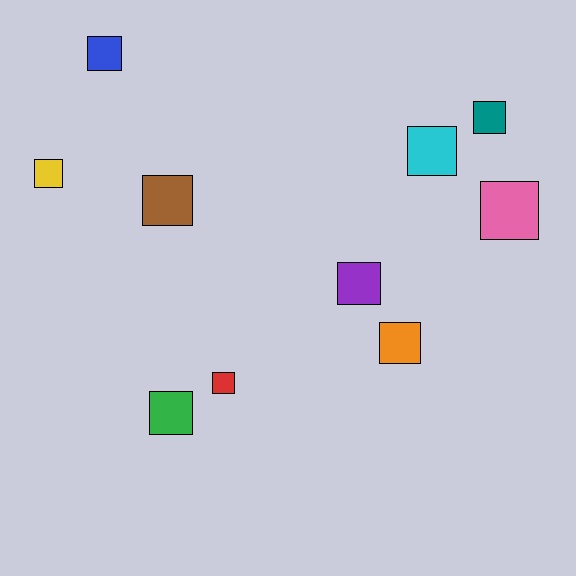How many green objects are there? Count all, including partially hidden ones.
There is 1 green object.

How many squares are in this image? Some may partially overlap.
There are 10 squares.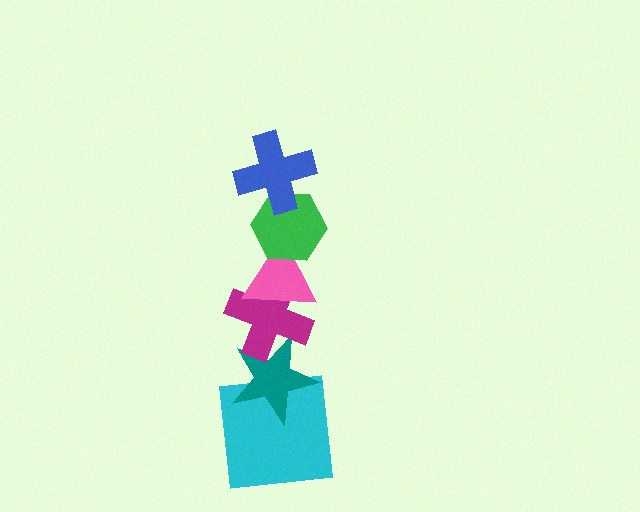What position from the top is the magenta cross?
The magenta cross is 4th from the top.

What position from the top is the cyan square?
The cyan square is 6th from the top.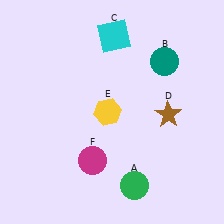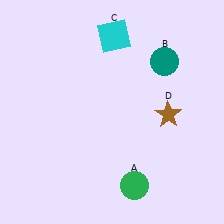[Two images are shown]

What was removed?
The magenta circle (F), the yellow hexagon (E) were removed in Image 2.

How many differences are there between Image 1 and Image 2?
There are 2 differences between the two images.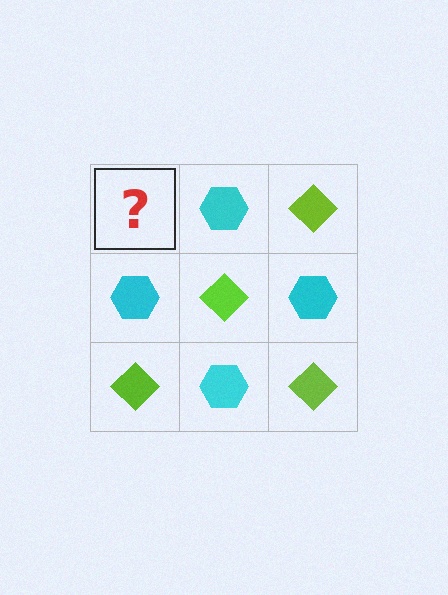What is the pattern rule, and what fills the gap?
The rule is that it alternates lime diamond and cyan hexagon in a checkerboard pattern. The gap should be filled with a lime diamond.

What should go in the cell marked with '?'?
The missing cell should contain a lime diamond.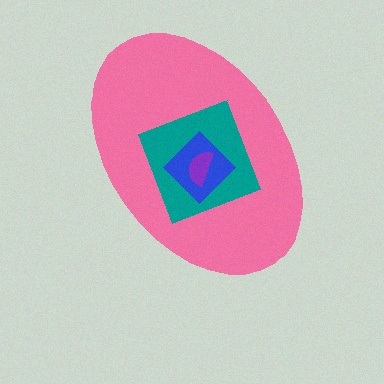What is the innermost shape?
The purple semicircle.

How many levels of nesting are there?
4.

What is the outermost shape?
The pink ellipse.